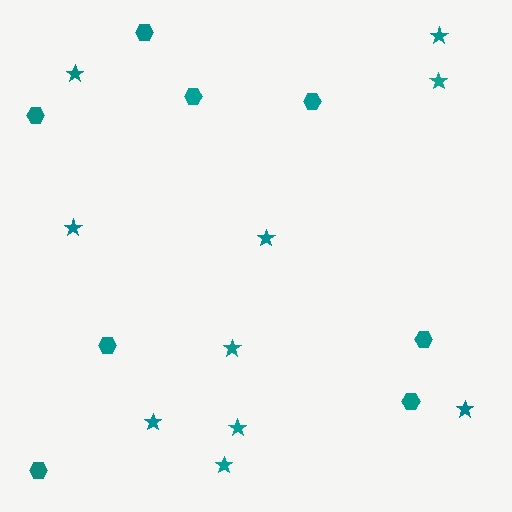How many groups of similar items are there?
There are 2 groups: one group of stars (10) and one group of hexagons (8).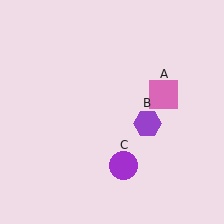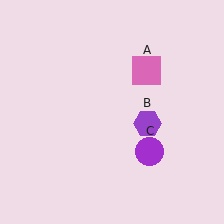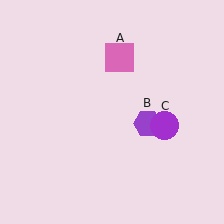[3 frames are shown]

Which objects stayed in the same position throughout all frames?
Purple hexagon (object B) remained stationary.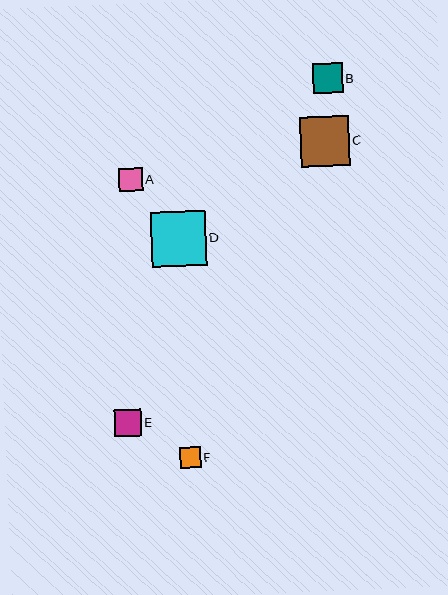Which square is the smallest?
Square F is the smallest with a size of approximately 21 pixels.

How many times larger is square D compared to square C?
Square D is approximately 1.1 times the size of square C.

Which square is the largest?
Square D is the largest with a size of approximately 55 pixels.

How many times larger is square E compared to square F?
Square E is approximately 1.3 times the size of square F.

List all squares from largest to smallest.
From largest to smallest: D, C, B, E, A, F.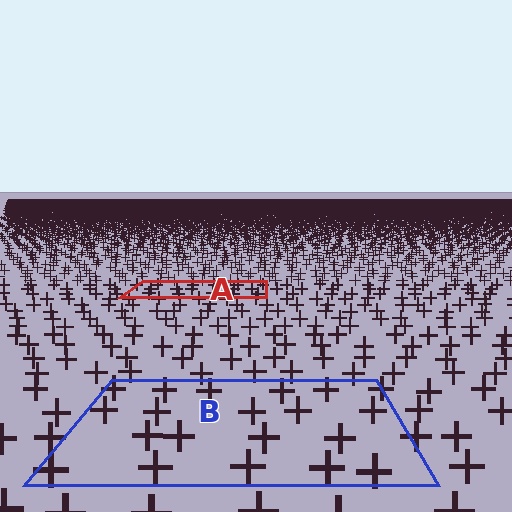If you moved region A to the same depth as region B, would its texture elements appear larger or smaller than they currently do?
They would appear larger. At a closer depth, the same texture elements are projected at a bigger on-screen size.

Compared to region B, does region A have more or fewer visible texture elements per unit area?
Region A has more texture elements per unit area — they are packed more densely because it is farther away.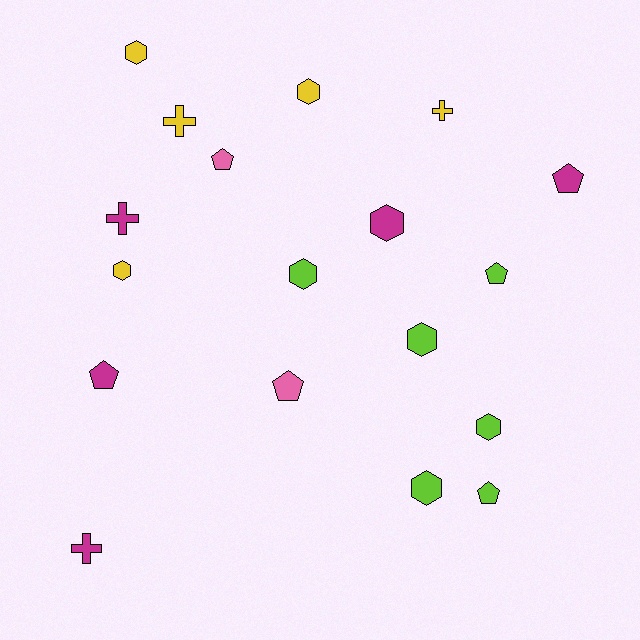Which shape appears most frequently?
Hexagon, with 8 objects.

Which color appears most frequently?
Lime, with 6 objects.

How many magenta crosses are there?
There are 2 magenta crosses.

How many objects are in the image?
There are 18 objects.